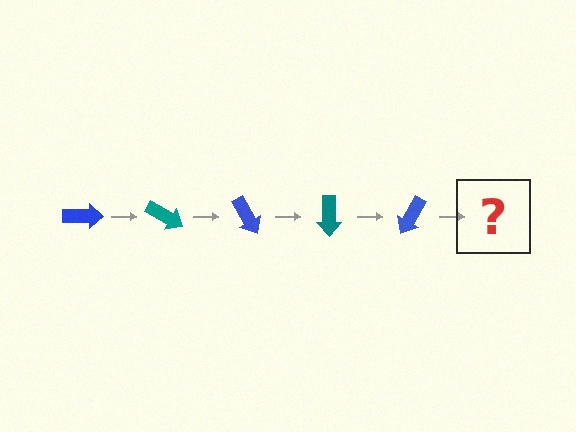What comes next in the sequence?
The next element should be a teal arrow, rotated 150 degrees from the start.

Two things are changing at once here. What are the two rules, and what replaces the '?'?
The two rules are that it rotates 30 degrees each step and the color cycles through blue and teal. The '?' should be a teal arrow, rotated 150 degrees from the start.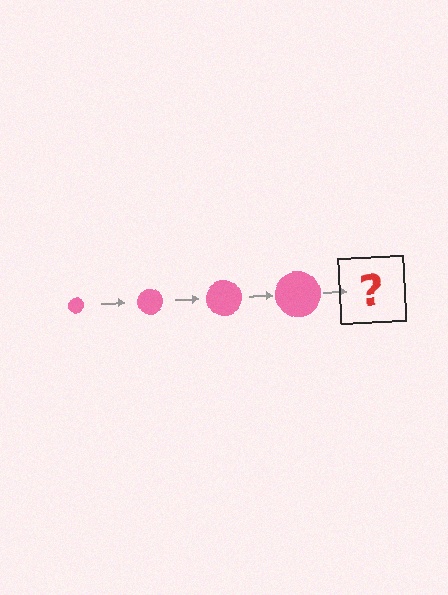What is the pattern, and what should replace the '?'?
The pattern is that the circle gets progressively larger each step. The '?' should be a pink circle, larger than the previous one.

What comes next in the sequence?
The next element should be a pink circle, larger than the previous one.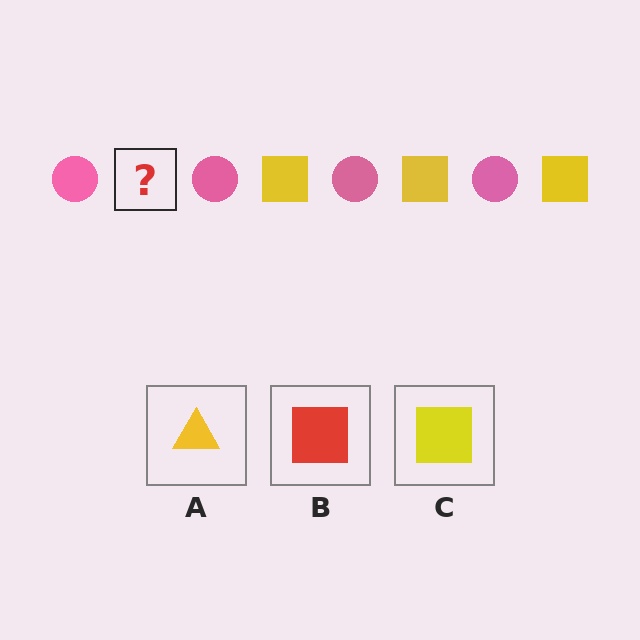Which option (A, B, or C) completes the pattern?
C.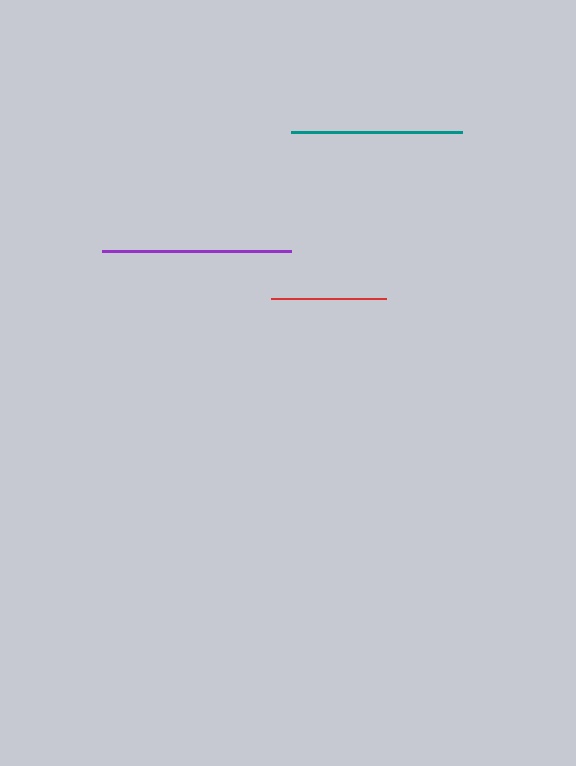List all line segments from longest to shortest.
From longest to shortest: purple, teal, red.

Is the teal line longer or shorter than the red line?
The teal line is longer than the red line.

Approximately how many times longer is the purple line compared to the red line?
The purple line is approximately 1.6 times the length of the red line.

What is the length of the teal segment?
The teal segment is approximately 170 pixels long.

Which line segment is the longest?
The purple line is the longest at approximately 189 pixels.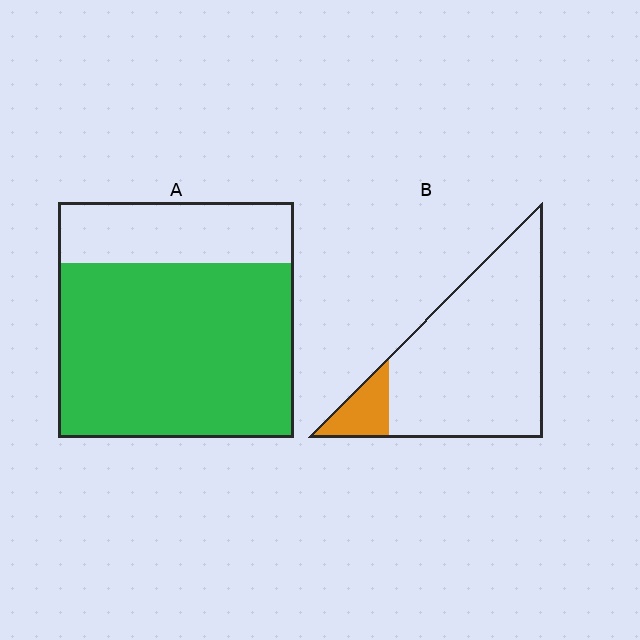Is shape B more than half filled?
No.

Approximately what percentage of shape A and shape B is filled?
A is approximately 75% and B is approximately 10%.